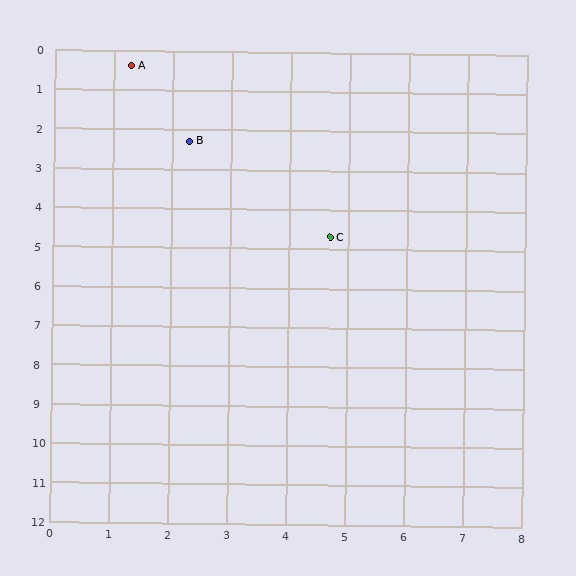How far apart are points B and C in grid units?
Points B and C are about 3.4 grid units apart.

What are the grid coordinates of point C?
Point C is at approximately (4.7, 4.7).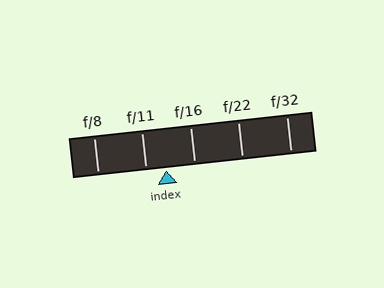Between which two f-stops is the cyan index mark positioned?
The index mark is between f/11 and f/16.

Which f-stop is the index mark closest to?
The index mark is closest to f/11.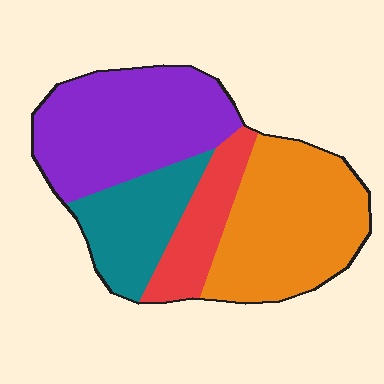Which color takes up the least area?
Red, at roughly 15%.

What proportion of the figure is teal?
Teal covers roughly 20% of the figure.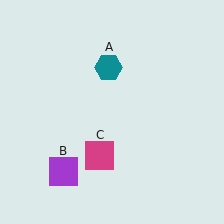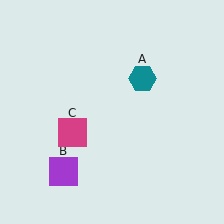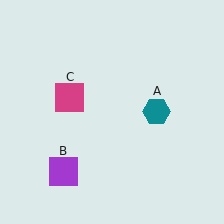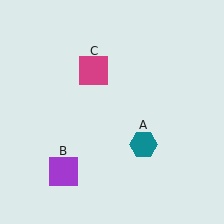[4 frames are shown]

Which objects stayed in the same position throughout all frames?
Purple square (object B) remained stationary.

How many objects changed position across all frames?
2 objects changed position: teal hexagon (object A), magenta square (object C).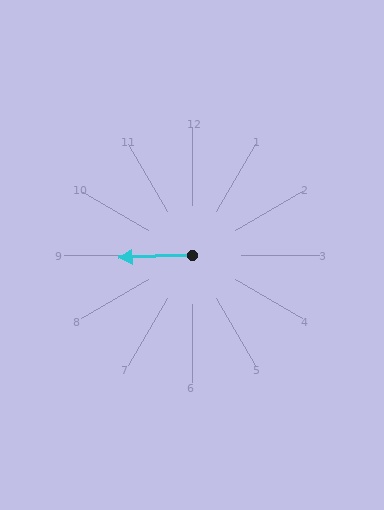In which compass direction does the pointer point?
West.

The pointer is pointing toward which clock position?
Roughly 9 o'clock.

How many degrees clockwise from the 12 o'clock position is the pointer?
Approximately 268 degrees.